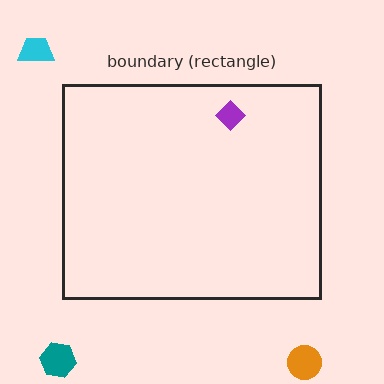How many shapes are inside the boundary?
1 inside, 3 outside.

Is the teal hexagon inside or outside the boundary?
Outside.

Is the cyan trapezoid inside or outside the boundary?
Outside.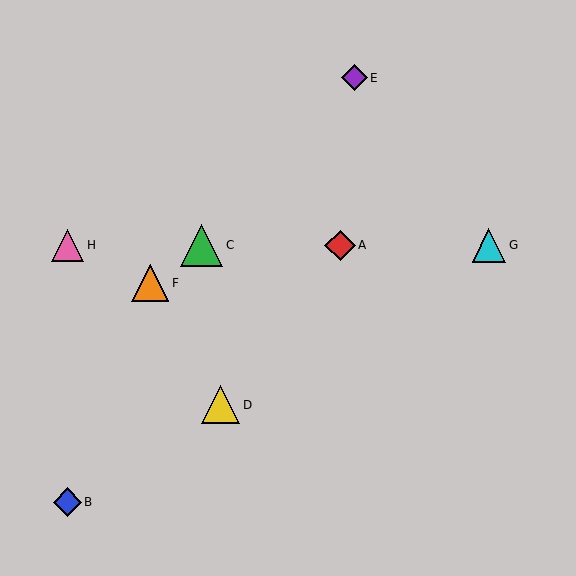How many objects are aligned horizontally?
4 objects (A, C, G, H) are aligned horizontally.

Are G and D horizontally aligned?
No, G is at y≈245 and D is at y≈405.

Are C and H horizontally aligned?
Yes, both are at y≈245.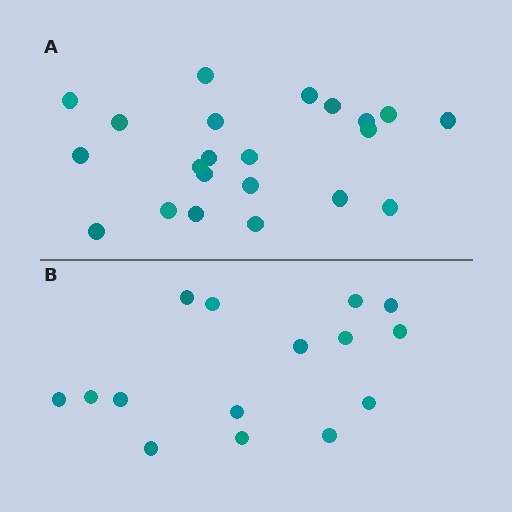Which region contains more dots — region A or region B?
Region A (the top region) has more dots.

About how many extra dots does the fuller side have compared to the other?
Region A has roughly 8 or so more dots than region B.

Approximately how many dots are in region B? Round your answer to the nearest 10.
About 20 dots. (The exact count is 15, which rounds to 20.)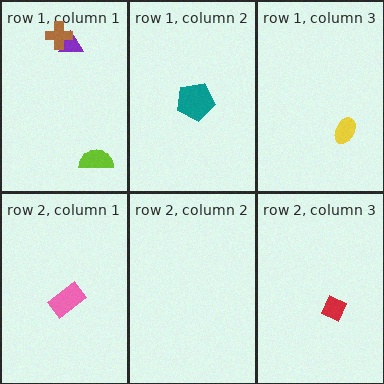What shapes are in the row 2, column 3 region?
The red diamond.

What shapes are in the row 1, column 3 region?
The yellow ellipse.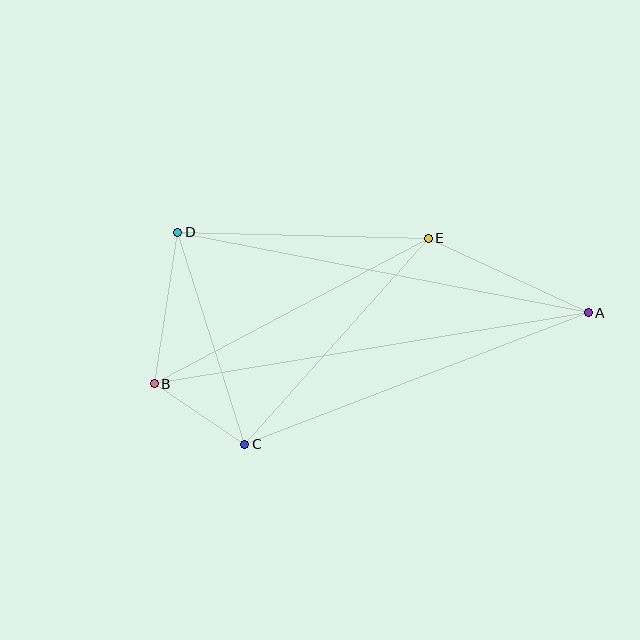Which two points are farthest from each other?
Points A and B are farthest from each other.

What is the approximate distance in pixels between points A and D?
The distance between A and D is approximately 418 pixels.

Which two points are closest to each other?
Points B and C are closest to each other.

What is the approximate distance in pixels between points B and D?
The distance between B and D is approximately 153 pixels.